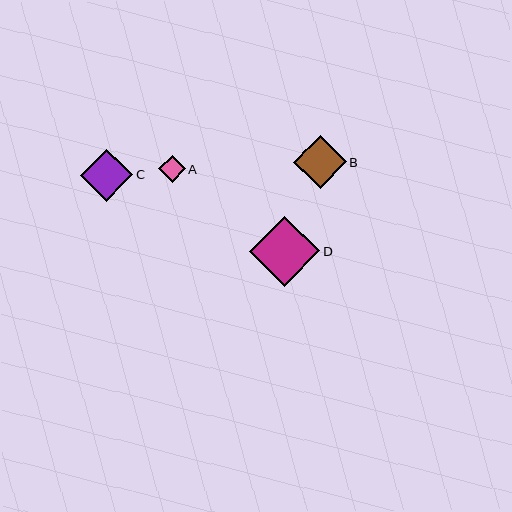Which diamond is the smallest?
Diamond A is the smallest with a size of approximately 27 pixels.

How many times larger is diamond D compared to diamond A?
Diamond D is approximately 2.6 times the size of diamond A.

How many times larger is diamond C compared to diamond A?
Diamond C is approximately 2.0 times the size of diamond A.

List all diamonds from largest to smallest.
From largest to smallest: D, B, C, A.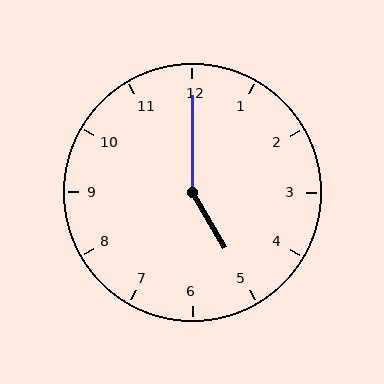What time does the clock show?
5:00.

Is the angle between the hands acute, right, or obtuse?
It is obtuse.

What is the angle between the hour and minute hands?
Approximately 150 degrees.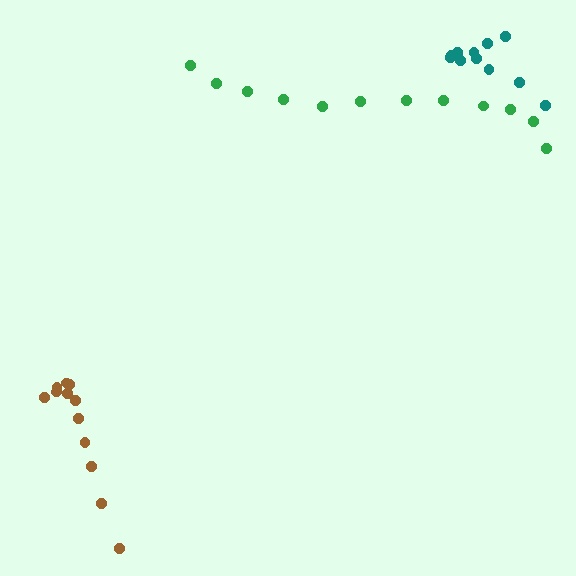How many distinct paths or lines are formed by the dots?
There are 3 distinct paths.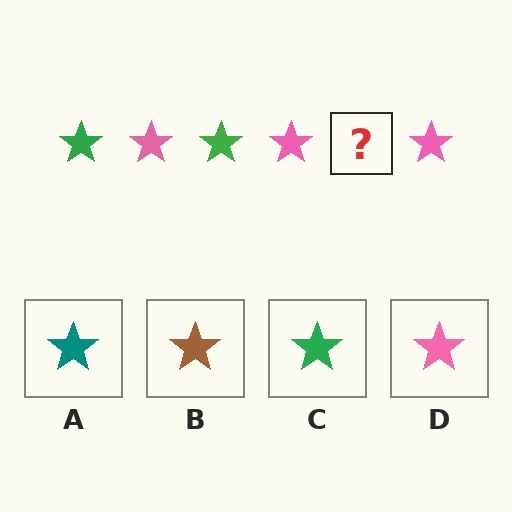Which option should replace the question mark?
Option C.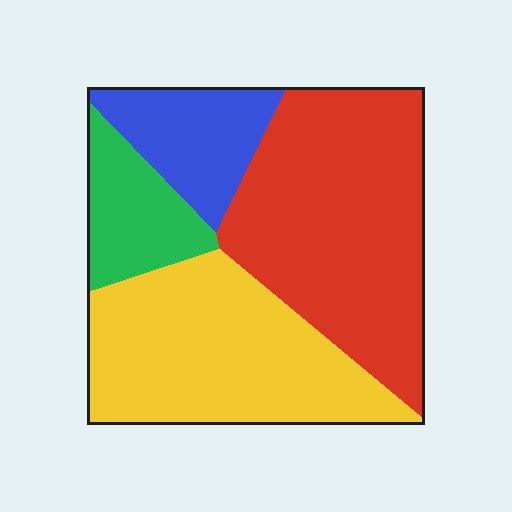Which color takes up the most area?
Red, at roughly 40%.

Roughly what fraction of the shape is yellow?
Yellow takes up about one third (1/3) of the shape.